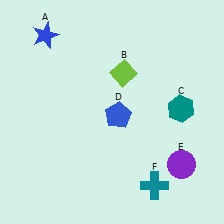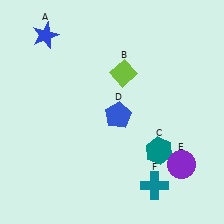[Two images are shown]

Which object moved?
The teal hexagon (C) moved down.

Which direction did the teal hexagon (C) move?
The teal hexagon (C) moved down.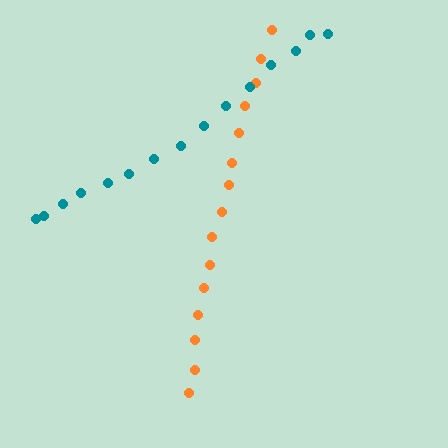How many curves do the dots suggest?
There are 2 distinct paths.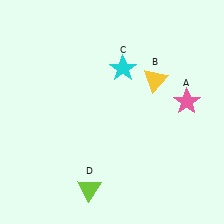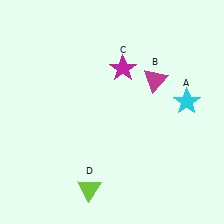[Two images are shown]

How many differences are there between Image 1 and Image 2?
There are 3 differences between the two images.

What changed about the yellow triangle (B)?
In Image 1, B is yellow. In Image 2, it changed to magenta.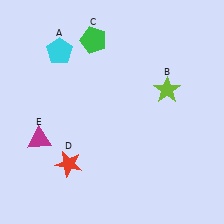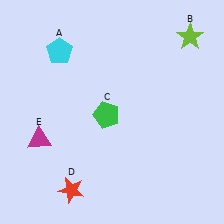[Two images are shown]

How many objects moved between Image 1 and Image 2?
3 objects moved between the two images.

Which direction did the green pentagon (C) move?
The green pentagon (C) moved down.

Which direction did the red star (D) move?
The red star (D) moved down.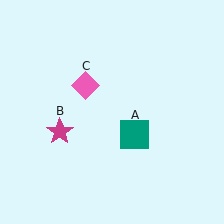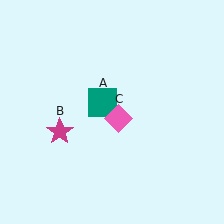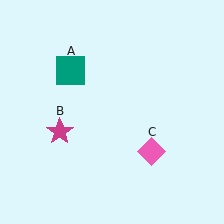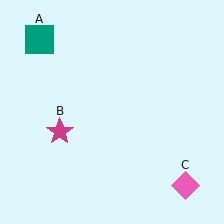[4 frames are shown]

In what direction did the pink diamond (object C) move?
The pink diamond (object C) moved down and to the right.